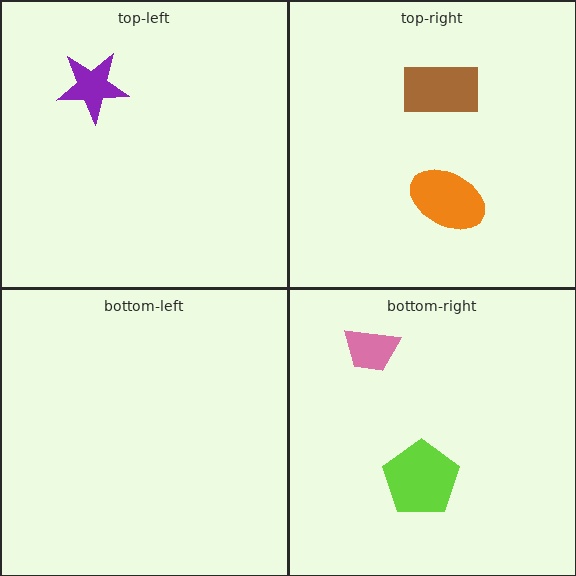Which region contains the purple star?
The top-left region.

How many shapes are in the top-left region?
1.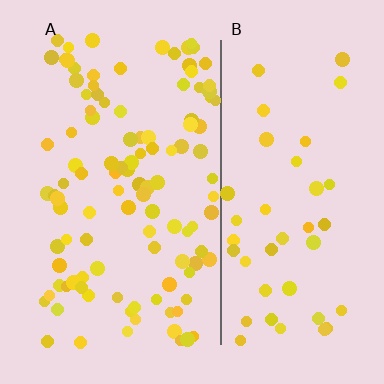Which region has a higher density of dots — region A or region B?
A (the left).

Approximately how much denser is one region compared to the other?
Approximately 2.4× — region A over region B.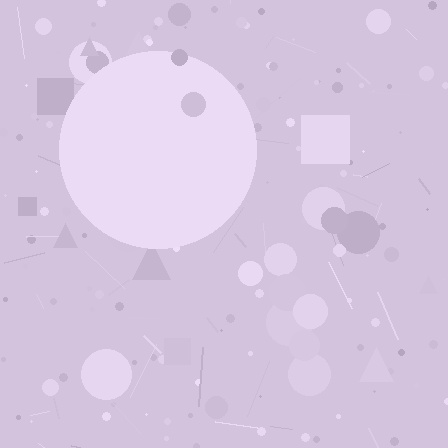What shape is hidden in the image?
A circle is hidden in the image.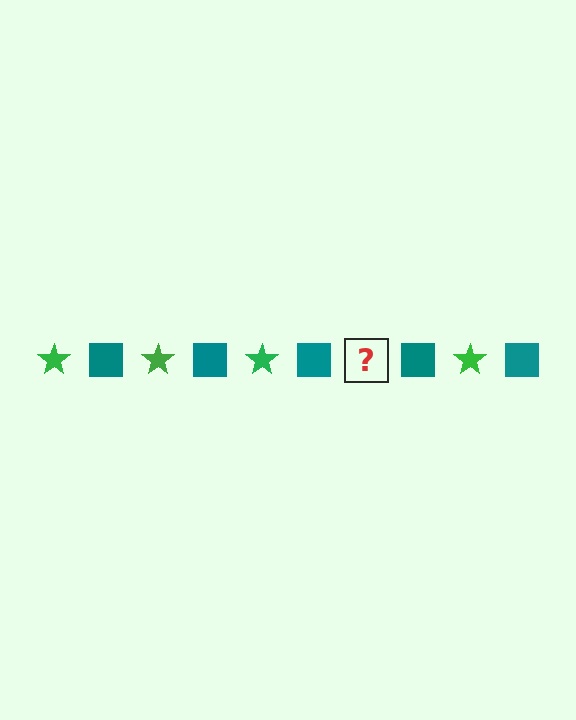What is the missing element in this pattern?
The missing element is a green star.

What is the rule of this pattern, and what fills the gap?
The rule is that the pattern alternates between green star and teal square. The gap should be filled with a green star.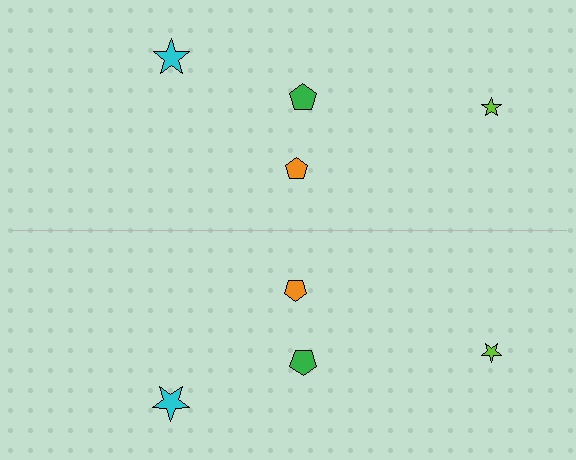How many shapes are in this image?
There are 8 shapes in this image.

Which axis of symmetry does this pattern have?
The pattern has a horizontal axis of symmetry running through the center of the image.